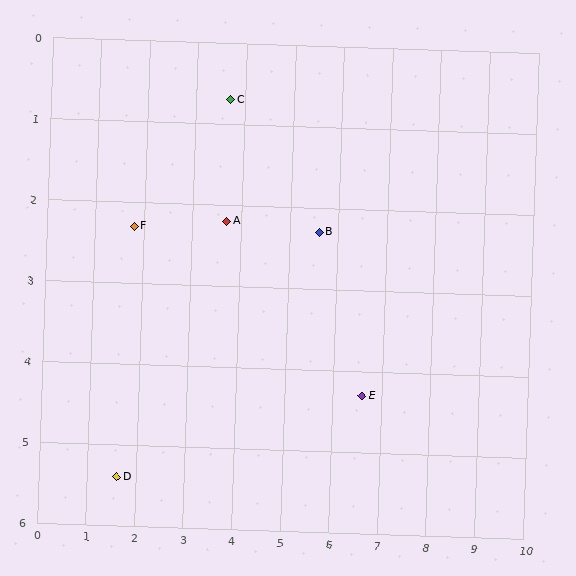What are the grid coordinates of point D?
Point D is at approximately (1.6, 5.4).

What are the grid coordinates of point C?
Point C is at approximately (3.7, 0.7).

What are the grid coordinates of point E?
Point E is at approximately (6.6, 4.3).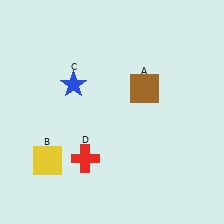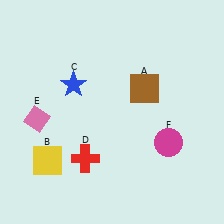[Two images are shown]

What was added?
A pink diamond (E), a magenta circle (F) were added in Image 2.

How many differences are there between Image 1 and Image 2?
There are 2 differences between the two images.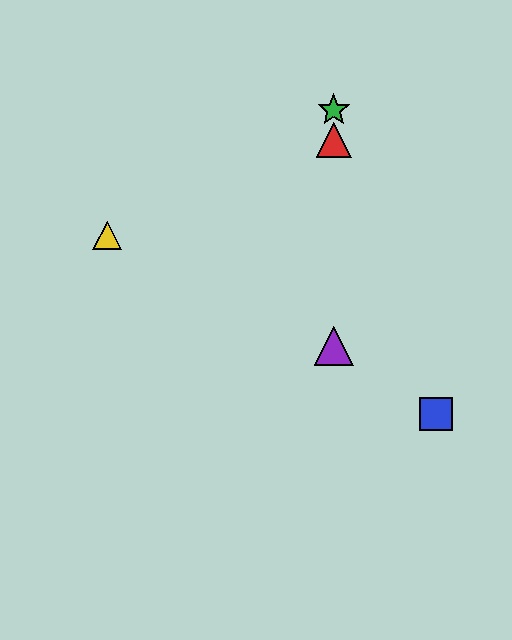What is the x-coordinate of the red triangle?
The red triangle is at x≈334.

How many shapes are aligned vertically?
3 shapes (the red triangle, the green star, the purple triangle) are aligned vertically.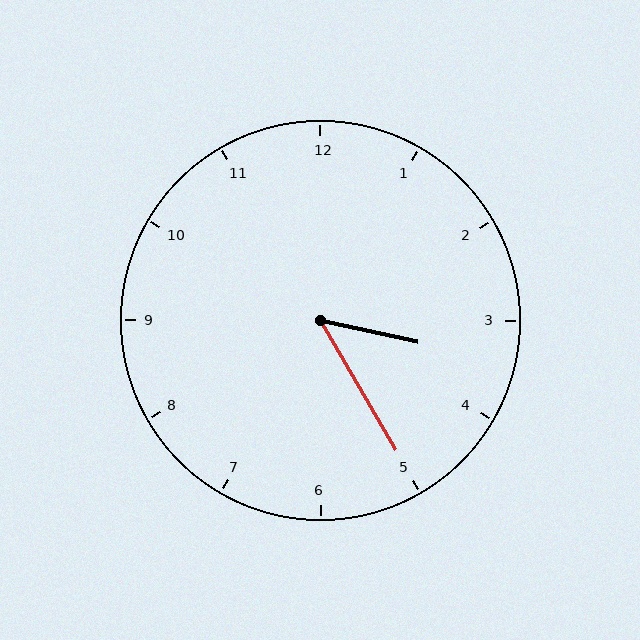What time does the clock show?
3:25.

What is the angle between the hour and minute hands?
Approximately 48 degrees.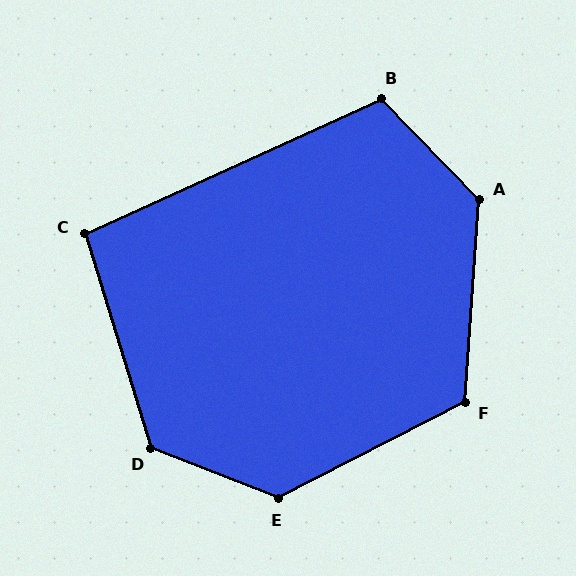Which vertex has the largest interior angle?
A, at approximately 132 degrees.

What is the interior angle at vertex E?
Approximately 131 degrees (obtuse).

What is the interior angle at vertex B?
Approximately 110 degrees (obtuse).